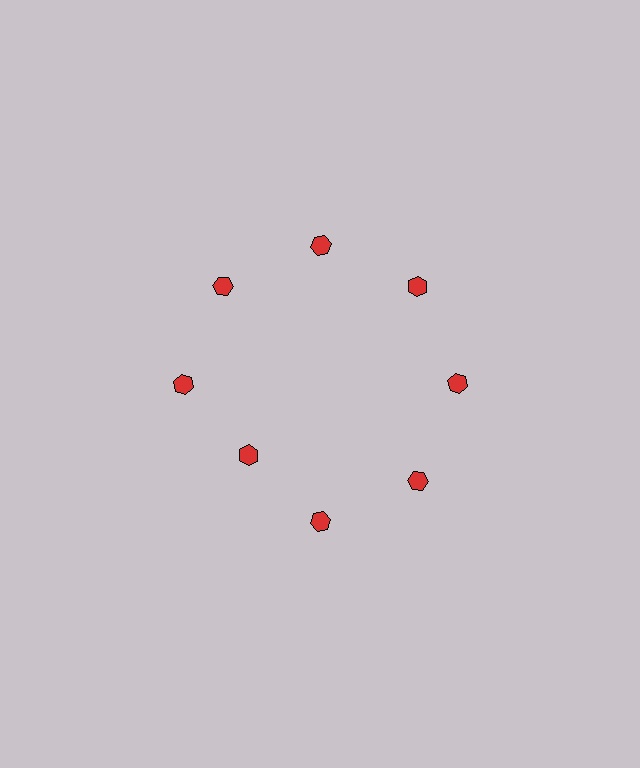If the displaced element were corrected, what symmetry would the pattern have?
It would have 8-fold rotational symmetry — the pattern would map onto itself every 45 degrees.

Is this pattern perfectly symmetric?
No. The 8 red hexagons are arranged in a ring, but one element near the 8 o'clock position is pulled inward toward the center, breaking the 8-fold rotational symmetry.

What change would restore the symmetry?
The symmetry would be restored by moving it outward, back onto the ring so that all 8 hexagons sit at equal angles and equal distance from the center.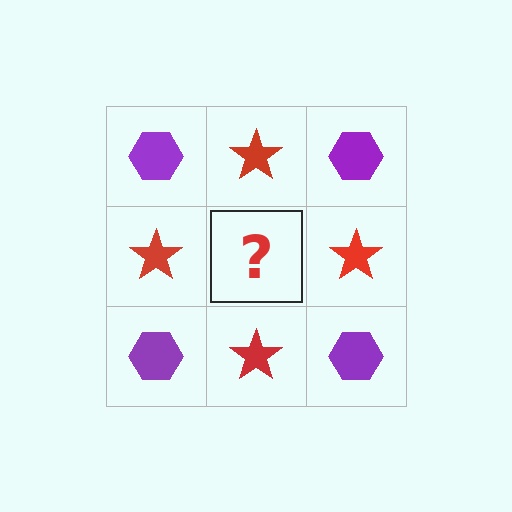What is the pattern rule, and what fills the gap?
The rule is that it alternates purple hexagon and red star in a checkerboard pattern. The gap should be filled with a purple hexagon.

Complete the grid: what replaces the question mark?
The question mark should be replaced with a purple hexagon.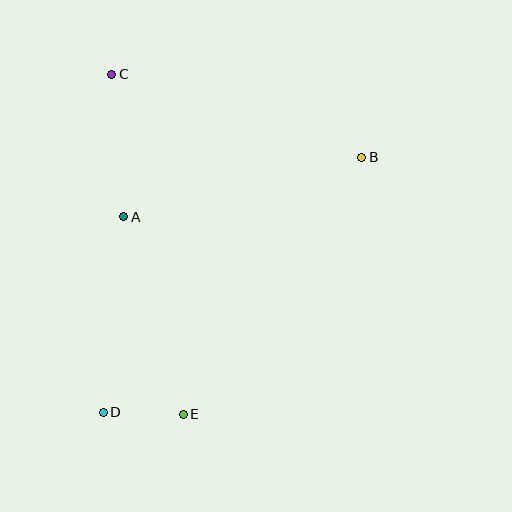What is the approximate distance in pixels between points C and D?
The distance between C and D is approximately 338 pixels.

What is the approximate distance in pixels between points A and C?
The distance between A and C is approximately 143 pixels.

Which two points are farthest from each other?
Points B and D are farthest from each other.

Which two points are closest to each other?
Points D and E are closest to each other.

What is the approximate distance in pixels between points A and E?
The distance between A and E is approximately 206 pixels.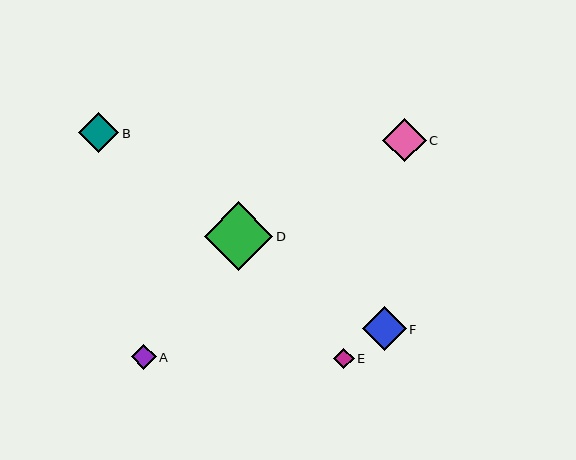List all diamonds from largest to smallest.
From largest to smallest: D, F, C, B, A, E.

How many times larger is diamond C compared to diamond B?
Diamond C is approximately 1.1 times the size of diamond B.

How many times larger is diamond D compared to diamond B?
Diamond D is approximately 1.7 times the size of diamond B.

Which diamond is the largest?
Diamond D is the largest with a size of approximately 69 pixels.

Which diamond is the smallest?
Diamond E is the smallest with a size of approximately 20 pixels.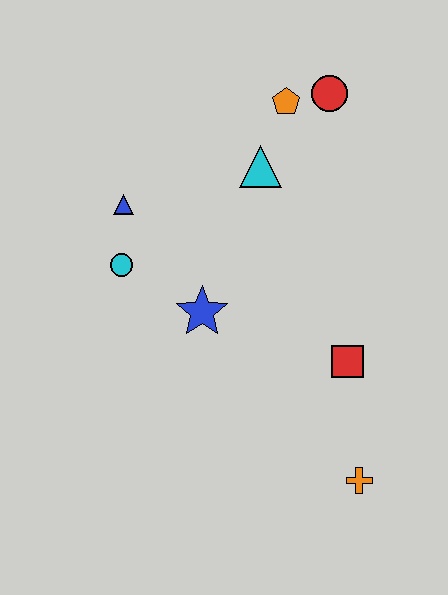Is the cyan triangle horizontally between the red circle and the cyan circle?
Yes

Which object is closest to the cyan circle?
The blue triangle is closest to the cyan circle.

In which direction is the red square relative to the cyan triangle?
The red square is below the cyan triangle.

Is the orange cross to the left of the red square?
No